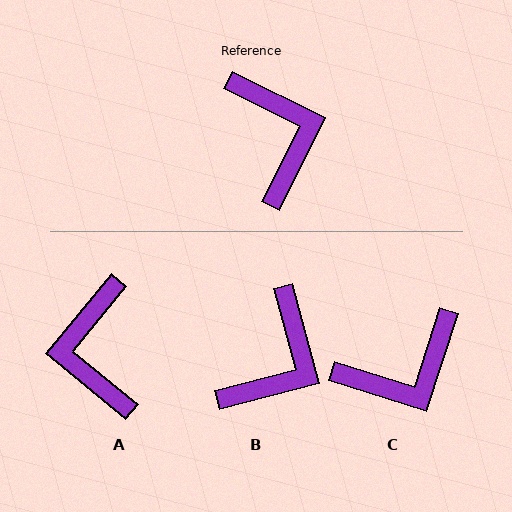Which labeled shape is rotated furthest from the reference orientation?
A, about 167 degrees away.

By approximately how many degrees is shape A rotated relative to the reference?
Approximately 167 degrees counter-clockwise.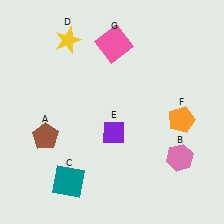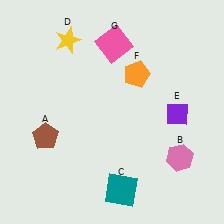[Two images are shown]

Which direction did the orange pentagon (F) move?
The orange pentagon (F) moved up.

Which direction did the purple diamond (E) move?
The purple diamond (E) moved right.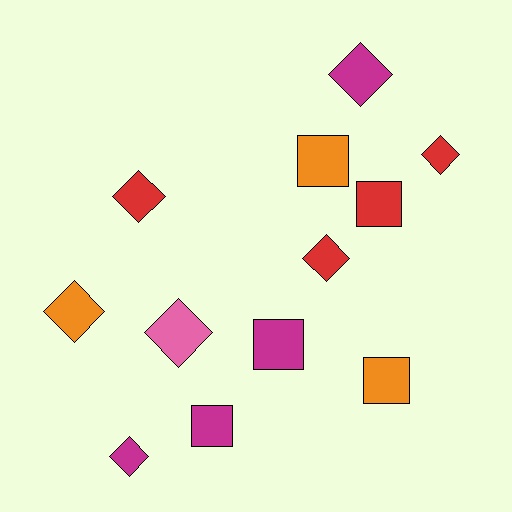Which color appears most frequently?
Magenta, with 4 objects.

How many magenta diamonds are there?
There are 2 magenta diamonds.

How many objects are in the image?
There are 12 objects.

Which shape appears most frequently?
Diamond, with 7 objects.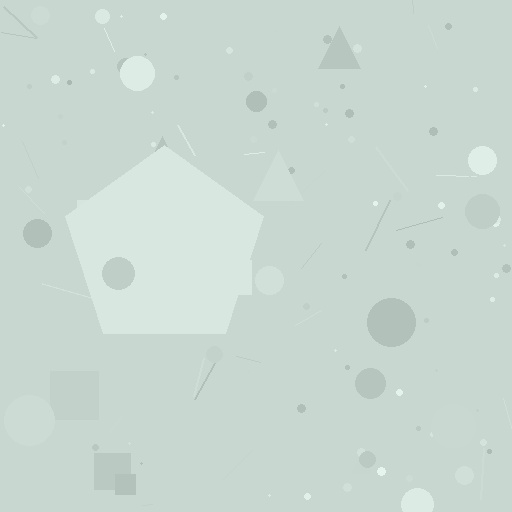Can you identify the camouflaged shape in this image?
The camouflaged shape is a pentagon.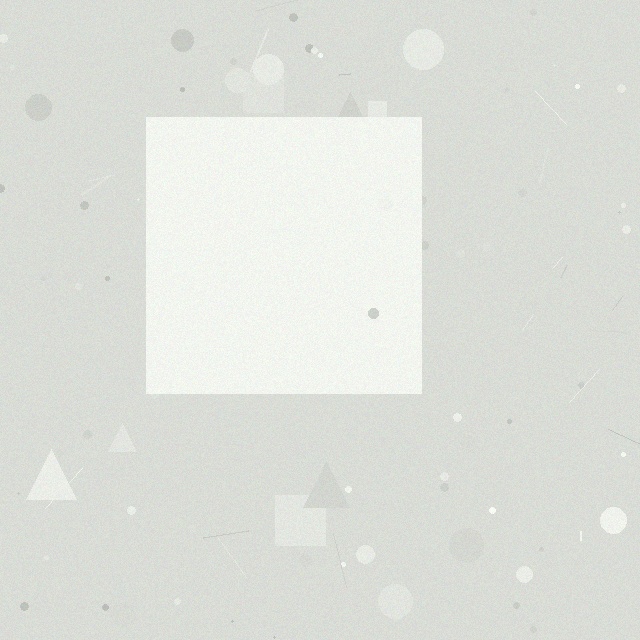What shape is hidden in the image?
A square is hidden in the image.